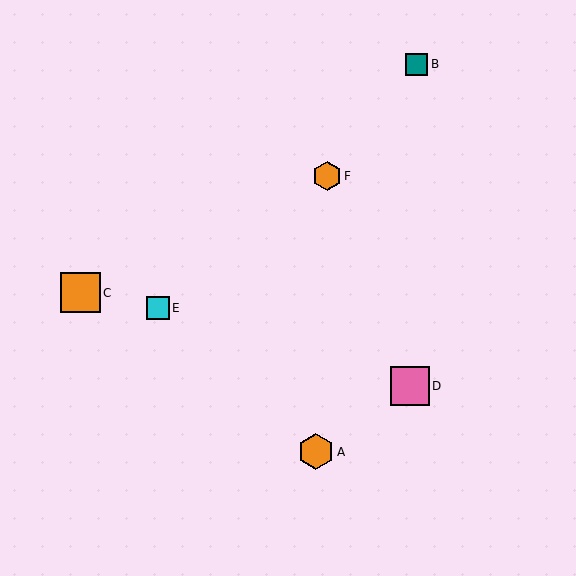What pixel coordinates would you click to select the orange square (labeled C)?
Click at (81, 293) to select the orange square C.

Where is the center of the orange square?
The center of the orange square is at (81, 293).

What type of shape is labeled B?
Shape B is a teal square.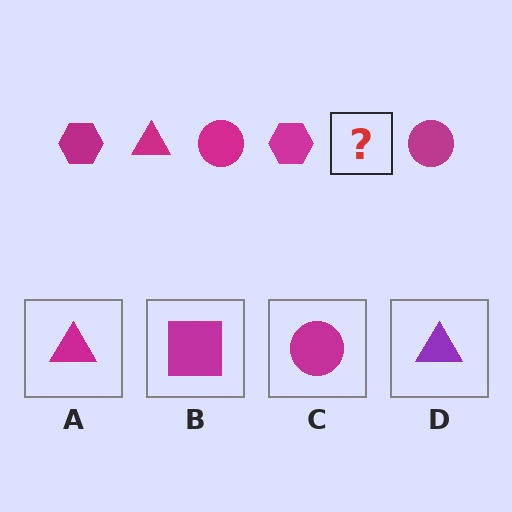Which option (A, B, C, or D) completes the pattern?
A.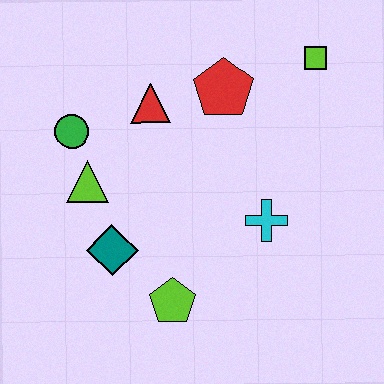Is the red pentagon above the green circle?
Yes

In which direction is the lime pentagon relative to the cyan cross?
The lime pentagon is to the left of the cyan cross.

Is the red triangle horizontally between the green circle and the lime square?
Yes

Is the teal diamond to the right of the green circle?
Yes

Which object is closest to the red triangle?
The red pentagon is closest to the red triangle.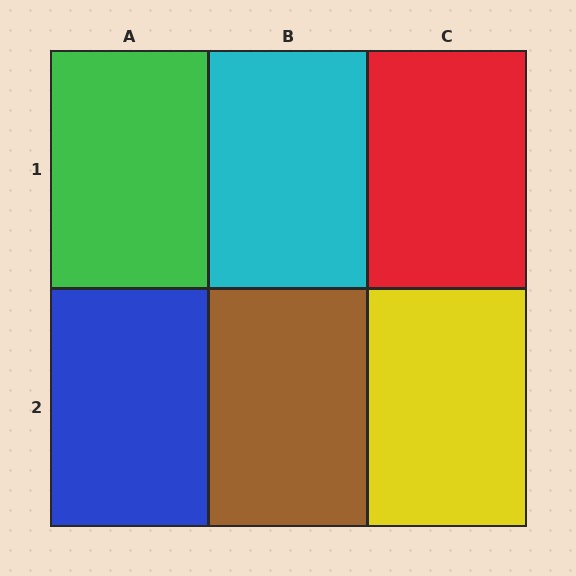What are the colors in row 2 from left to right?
Blue, brown, yellow.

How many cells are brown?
1 cell is brown.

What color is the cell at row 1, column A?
Green.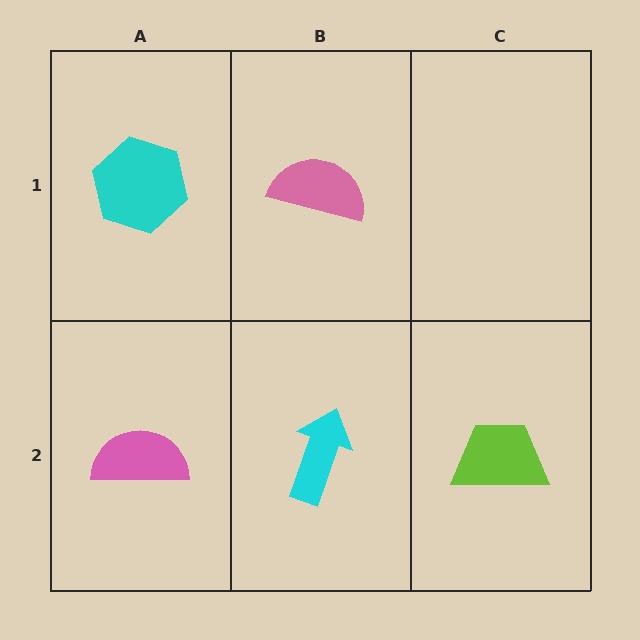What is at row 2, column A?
A pink semicircle.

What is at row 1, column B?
A pink semicircle.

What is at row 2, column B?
A cyan arrow.